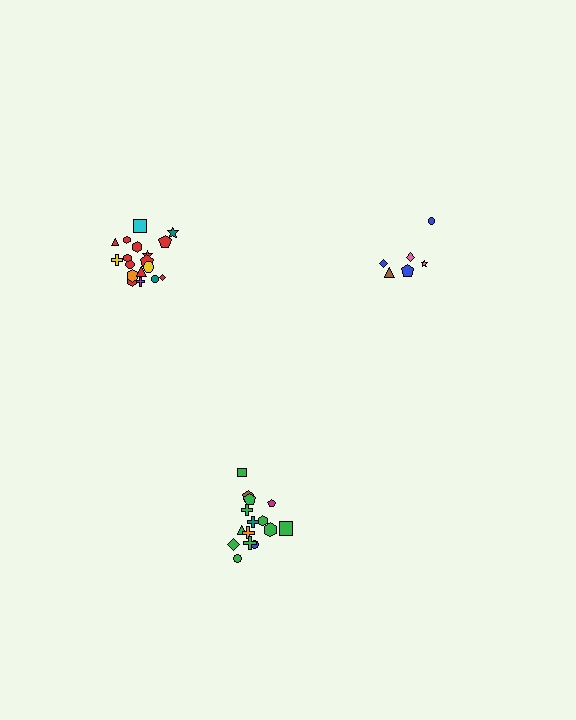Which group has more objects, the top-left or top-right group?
The top-left group.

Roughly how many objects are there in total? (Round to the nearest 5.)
Roughly 40 objects in total.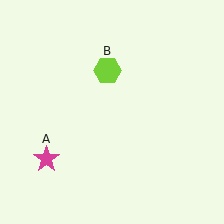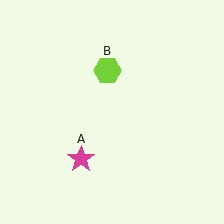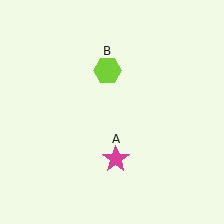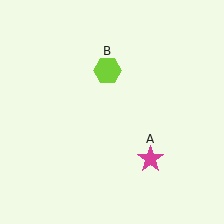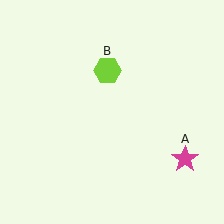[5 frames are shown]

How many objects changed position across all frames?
1 object changed position: magenta star (object A).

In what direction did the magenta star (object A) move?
The magenta star (object A) moved right.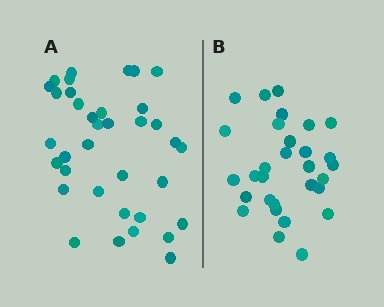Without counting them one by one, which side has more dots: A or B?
Region A (the left region) has more dots.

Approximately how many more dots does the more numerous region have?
Region A has about 6 more dots than region B.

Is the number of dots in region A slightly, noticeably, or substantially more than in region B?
Region A has only slightly more — the two regions are fairly close. The ratio is roughly 1.2 to 1.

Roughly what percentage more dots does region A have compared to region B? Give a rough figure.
About 20% more.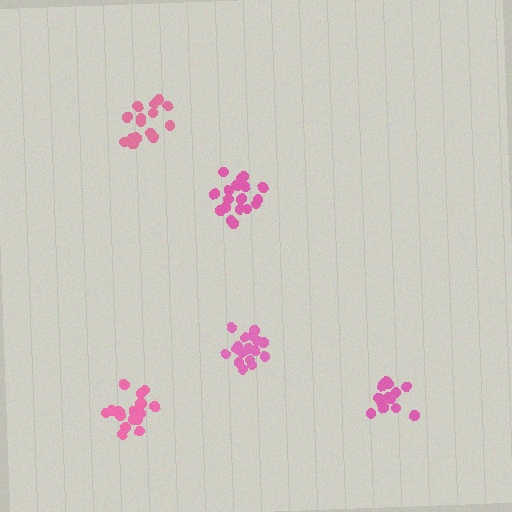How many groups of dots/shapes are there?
There are 5 groups.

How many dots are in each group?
Group 1: 18 dots, Group 2: 18 dots, Group 3: 17 dots, Group 4: 18 dots, Group 5: 15 dots (86 total).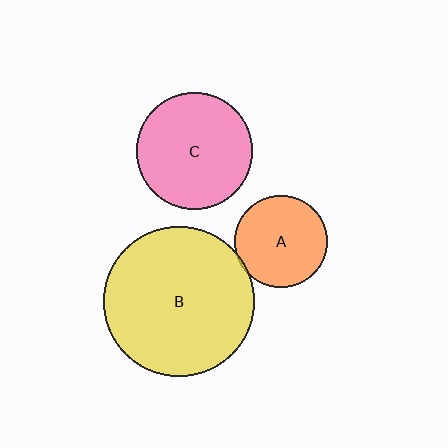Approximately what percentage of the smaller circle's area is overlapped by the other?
Approximately 5%.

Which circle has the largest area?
Circle B (yellow).